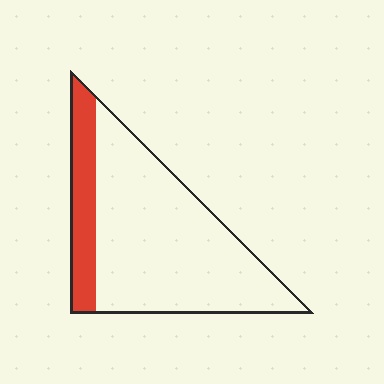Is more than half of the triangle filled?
No.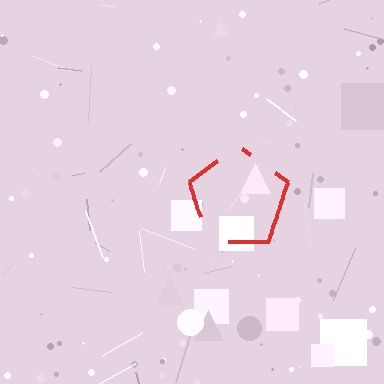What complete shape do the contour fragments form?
The contour fragments form a pentagon.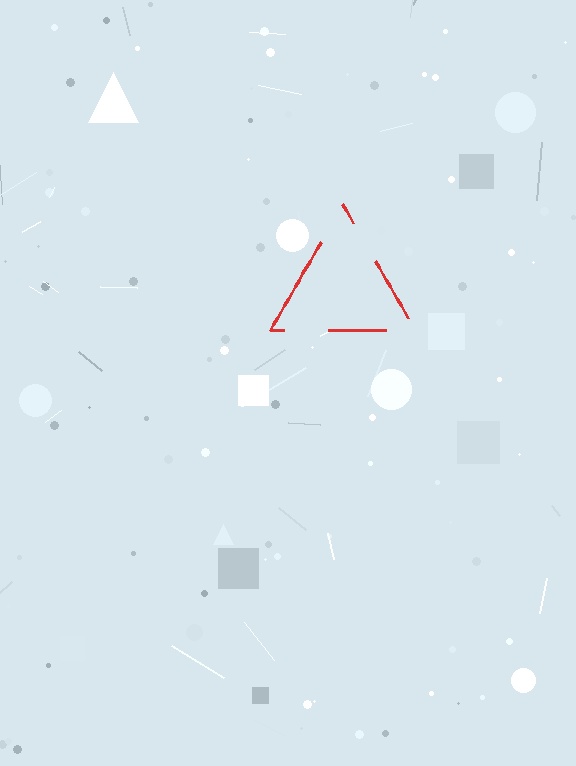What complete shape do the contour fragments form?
The contour fragments form a triangle.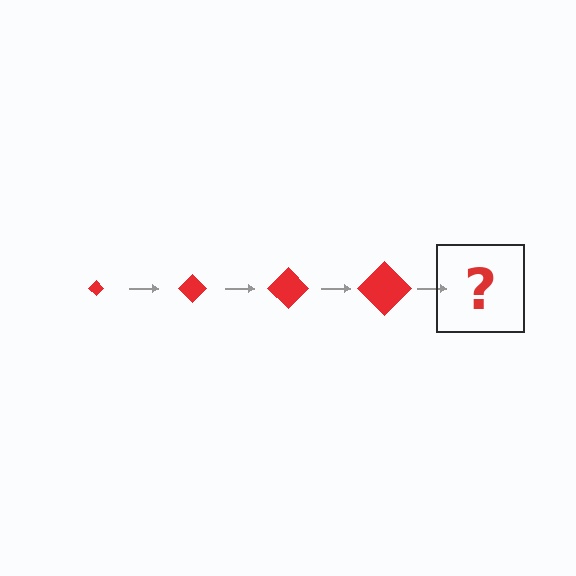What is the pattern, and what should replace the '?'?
The pattern is that the diamond gets progressively larger each step. The '?' should be a red diamond, larger than the previous one.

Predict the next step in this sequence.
The next step is a red diamond, larger than the previous one.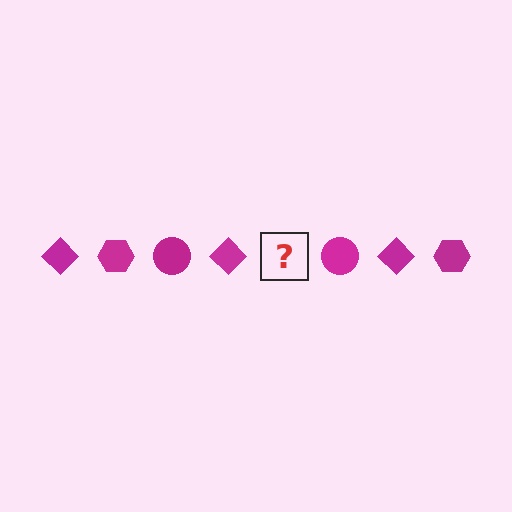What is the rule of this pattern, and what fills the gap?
The rule is that the pattern cycles through diamond, hexagon, circle shapes in magenta. The gap should be filled with a magenta hexagon.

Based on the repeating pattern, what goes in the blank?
The blank should be a magenta hexagon.